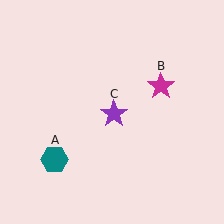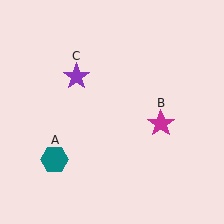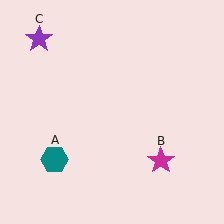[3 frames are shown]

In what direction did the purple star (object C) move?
The purple star (object C) moved up and to the left.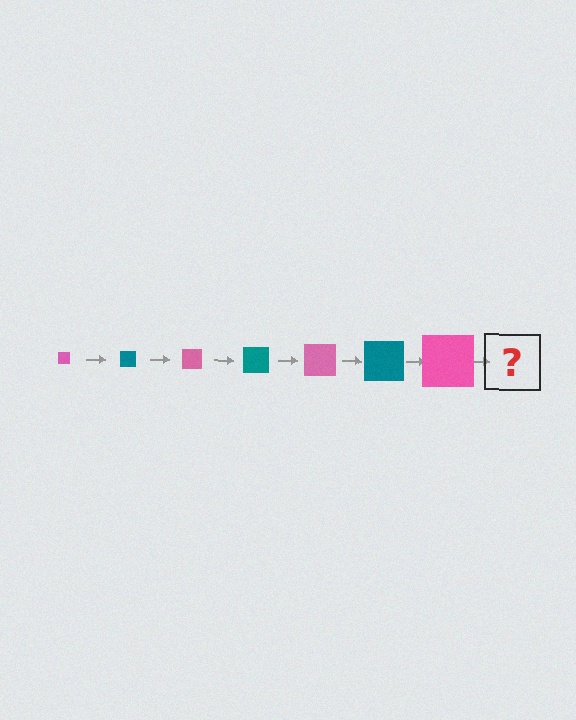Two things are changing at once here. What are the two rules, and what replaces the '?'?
The two rules are that the square grows larger each step and the color cycles through pink and teal. The '?' should be a teal square, larger than the previous one.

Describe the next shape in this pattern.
It should be a teal square, larger than the previous one.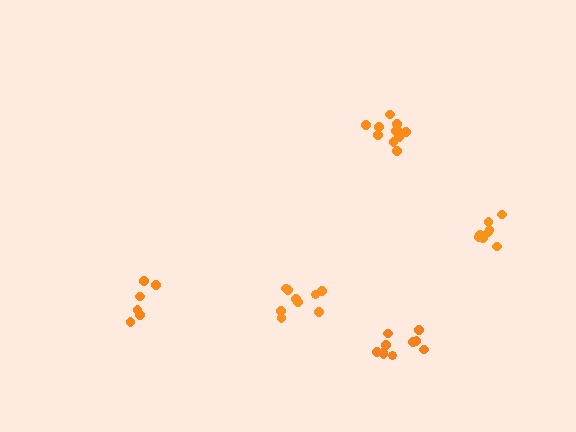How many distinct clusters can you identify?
There are 5 distinct clusters.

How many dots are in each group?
Group 1: 11 dots, Group 2: 6 dots, Group 3: 10 dots, Group 4: 8 dots, Group 5: 9 dots (44 total).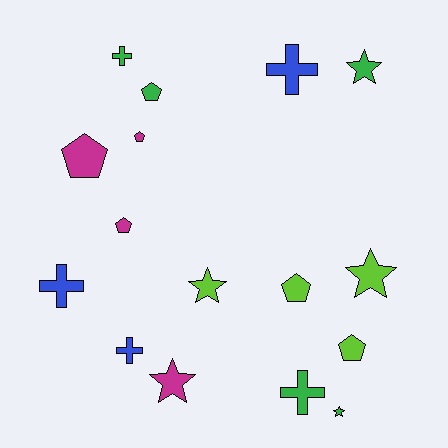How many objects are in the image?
There are 16 objects.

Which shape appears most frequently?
Pentagon, with 6 objects.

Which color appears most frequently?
Green, with 5 objects.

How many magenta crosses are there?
There are no magenta crosses.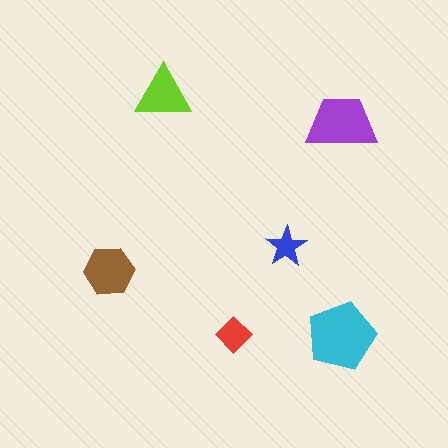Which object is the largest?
The cyan pentagon.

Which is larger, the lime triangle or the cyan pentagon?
The cyan pentagon.